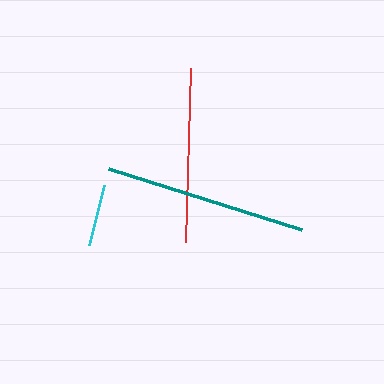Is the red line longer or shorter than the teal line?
The teal line is longer than the red line.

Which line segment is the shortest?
The cyan line is the shortest at approximately 62 pixels.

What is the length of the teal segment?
The teal segment is approximately 202 pixels long.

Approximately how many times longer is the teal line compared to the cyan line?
The teal line is approximately 3.3 times the length of the cyan line.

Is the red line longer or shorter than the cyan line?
The red line is longer than the cyan line.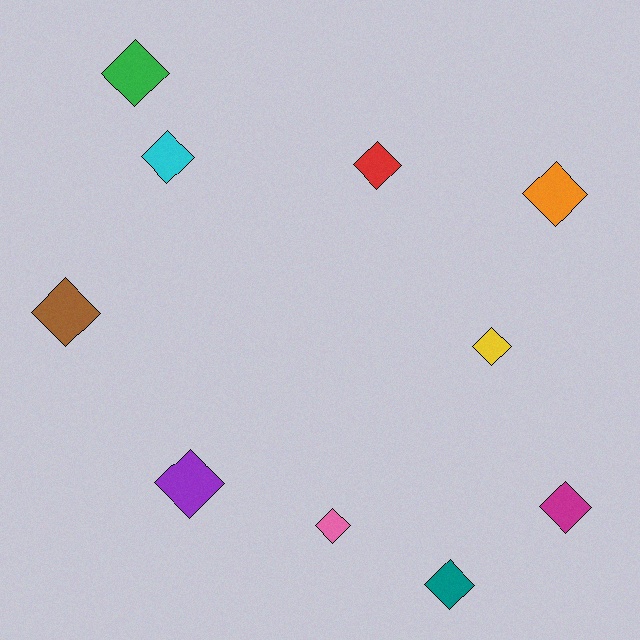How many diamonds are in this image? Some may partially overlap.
There are 10 diamonds.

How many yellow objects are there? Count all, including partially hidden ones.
There is 1 yellow object.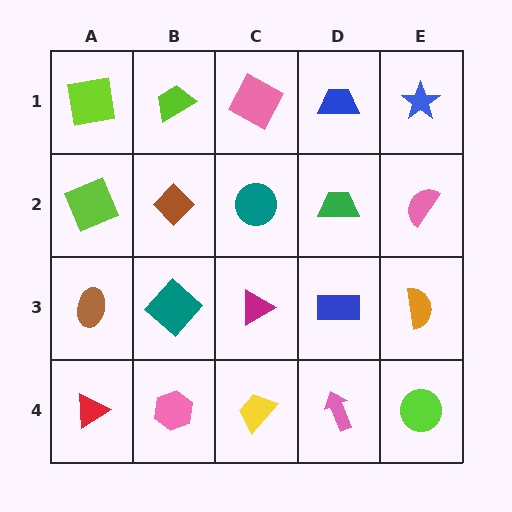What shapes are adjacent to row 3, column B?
A brown diamond (row 2, column B), a pink hexagon (row 4, column B), a brown ellipse (row 3, column A), a magenta triangle (row 3, column C).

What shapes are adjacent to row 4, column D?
A blue rectangle (row 3, column D), a yellow trapezoid (row 4, column C), a lime circle (row 4, column E).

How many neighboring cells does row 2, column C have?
4.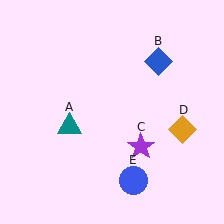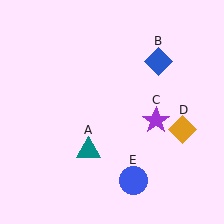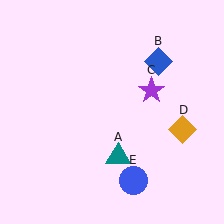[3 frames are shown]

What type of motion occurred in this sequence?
The teal triangle (object A), purple star (object C) rotated counterclockwise around the center of the scene.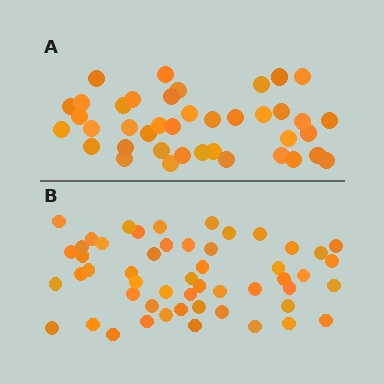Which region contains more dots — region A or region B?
Region B (the bottom region) has more dots.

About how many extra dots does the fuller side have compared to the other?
Region B has roughly 12 or so more dots than region A.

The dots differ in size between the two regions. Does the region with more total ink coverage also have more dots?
No. Region A has more total ink coverage because its dots are larger, but region B actually contains more individual dots. Total area can be misleading — the number of items is what matters here.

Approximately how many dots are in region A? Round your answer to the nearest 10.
About 40 dots.